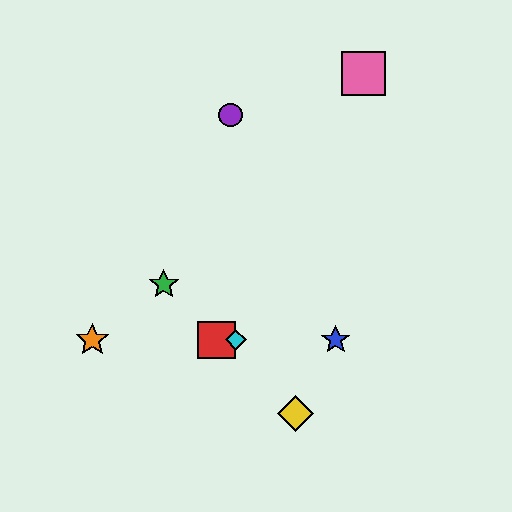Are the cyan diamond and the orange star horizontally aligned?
Yes, both are at y≈340.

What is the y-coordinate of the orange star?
The orange star is at y≈340.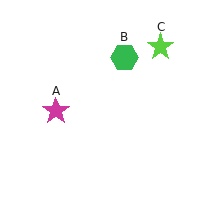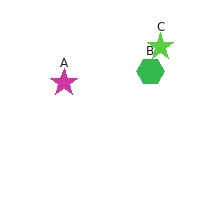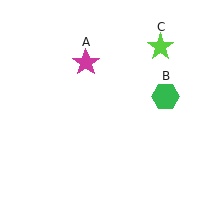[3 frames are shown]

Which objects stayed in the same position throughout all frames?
Lime star (object C) remained stationary.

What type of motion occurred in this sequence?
The magenta star (object A), green hexagon (object B) rotated clockwise around the center of the scene.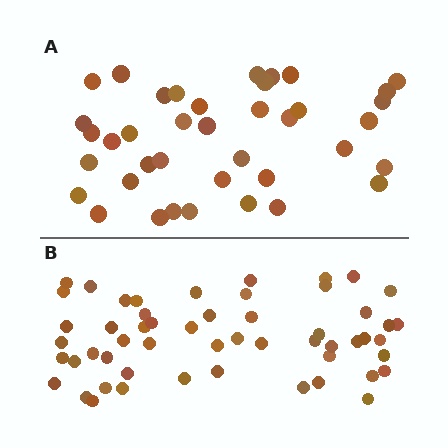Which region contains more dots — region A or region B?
Region B (the bottom region) has more dots.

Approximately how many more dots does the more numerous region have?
Region B has approximately 15 more dots than region A.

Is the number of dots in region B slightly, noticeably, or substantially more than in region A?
Region B has noticeably more, but not dramatically so. The ratio is roughly 1.4 to 1.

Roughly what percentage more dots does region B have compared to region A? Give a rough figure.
About 40% more.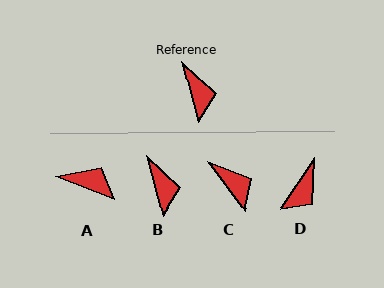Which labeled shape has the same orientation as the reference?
B.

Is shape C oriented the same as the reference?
No, it is off by about 21 degrees.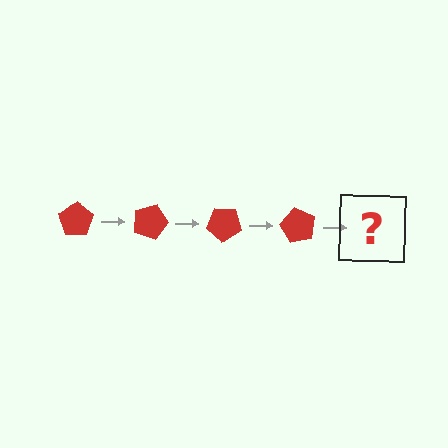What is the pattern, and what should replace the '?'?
The pattern is that the pentagon rotates 20 degrees each step. The '?' should be a red pentagon rotated 80 degrees.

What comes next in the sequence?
The next element should be a red pentagon rotated 80 degrees.